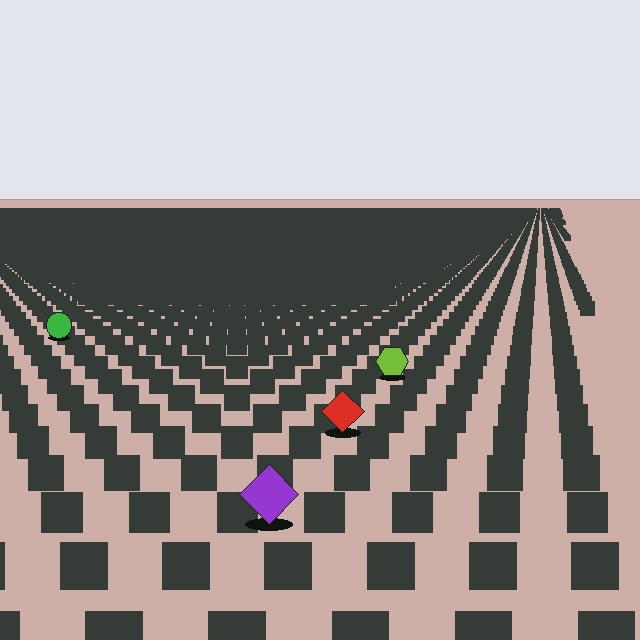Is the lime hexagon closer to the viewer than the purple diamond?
No. The purple diamond is closer — you can tell from the texture gradient: the ground texture is coarser near it.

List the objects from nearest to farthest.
From nearest to farthest: the purple diamond, the red diamond, the lime hexagon, the green circle.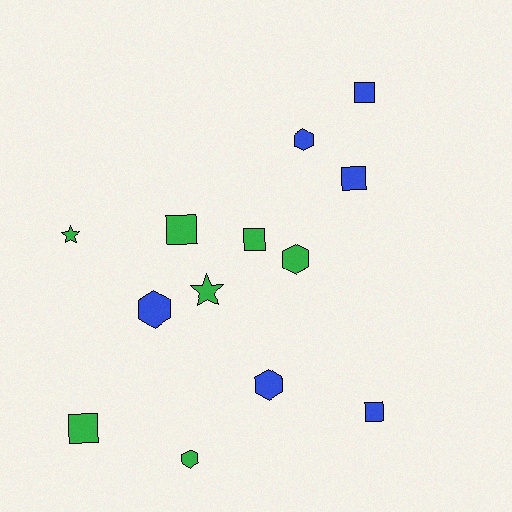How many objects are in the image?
There are 13 objects.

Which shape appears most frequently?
Square, with 6 objects.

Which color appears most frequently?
Green, with 7 objects.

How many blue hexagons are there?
There are 3 blue hexagons.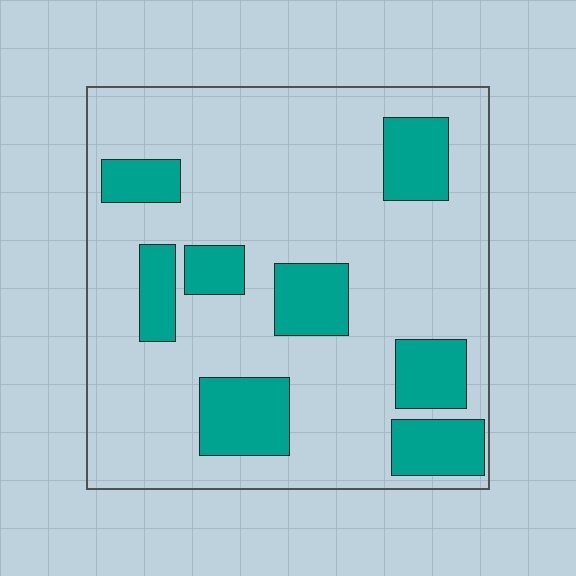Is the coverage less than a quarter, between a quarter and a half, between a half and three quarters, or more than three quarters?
Less than a quarter.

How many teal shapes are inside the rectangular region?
8.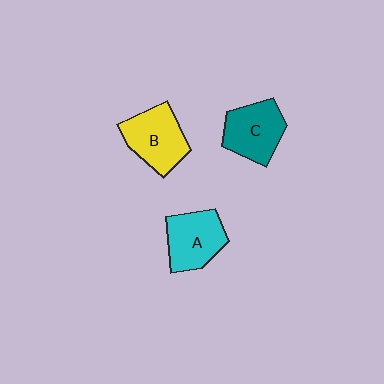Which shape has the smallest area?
Shape A (cyan).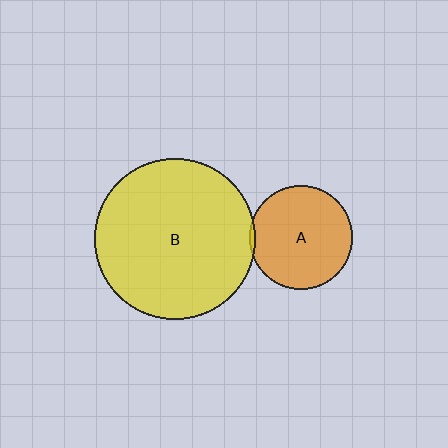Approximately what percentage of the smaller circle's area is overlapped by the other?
Approximately 5%.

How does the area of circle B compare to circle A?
Approximately 2.4 times.